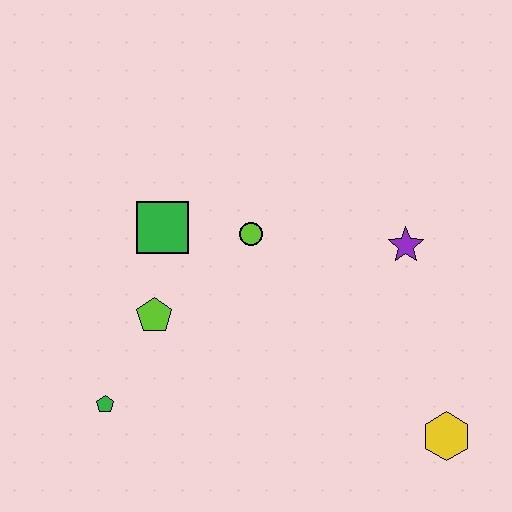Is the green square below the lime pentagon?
No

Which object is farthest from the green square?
The yellow hexagon is farthest from the green square.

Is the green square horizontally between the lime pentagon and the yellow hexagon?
Yes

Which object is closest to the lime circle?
The green square is closest to the lime circle.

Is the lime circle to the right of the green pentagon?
Yes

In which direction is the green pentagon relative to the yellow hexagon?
The green pentagon is to the left of the yellow hexagon.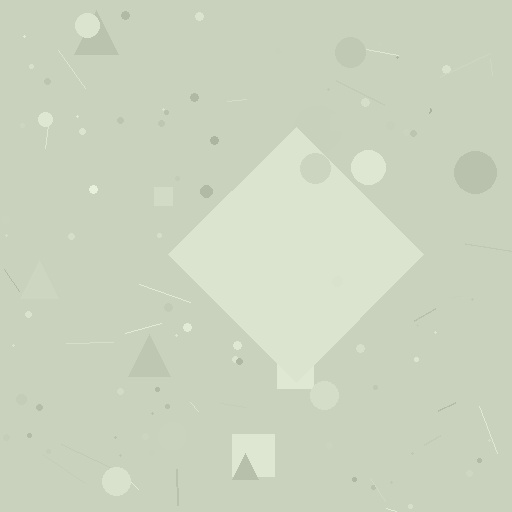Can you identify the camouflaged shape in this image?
The camouflaged shape is a diamond.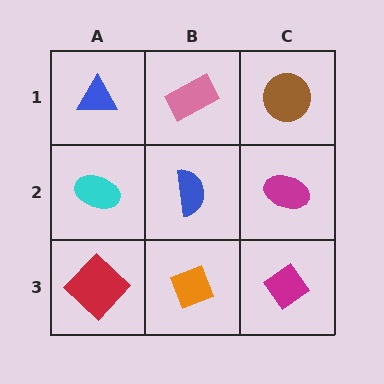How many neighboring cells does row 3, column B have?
3.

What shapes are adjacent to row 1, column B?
A blue semicircle (row 2, column B), a blue triangle (row 1, column A), a brown circle (row 1, column C).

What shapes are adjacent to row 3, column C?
A magenta ellipse (row 2, column C), an orange diamond (row 3, column B).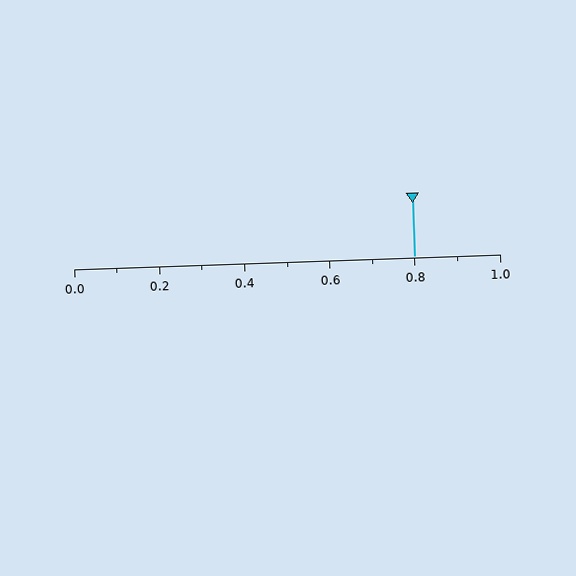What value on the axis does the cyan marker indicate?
The marker indicates approximately 0.8.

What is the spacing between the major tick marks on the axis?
The major ticks are spaced 0.2 apart.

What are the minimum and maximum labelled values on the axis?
The axis runs from 0.0 to 1.0.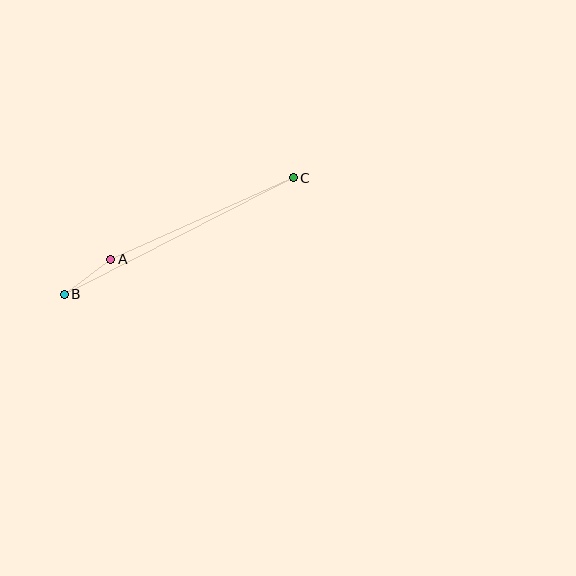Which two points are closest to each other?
Points A and B are closest to each other.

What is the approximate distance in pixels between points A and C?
The distance between A and C is approximately 200 pixels.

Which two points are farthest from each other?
Points B and C are farthest from each other.